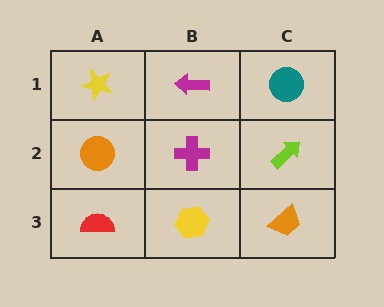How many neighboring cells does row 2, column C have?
3.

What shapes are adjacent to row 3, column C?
A lime arrow (row 2, column C), a yellow hexagon (row 3, column B).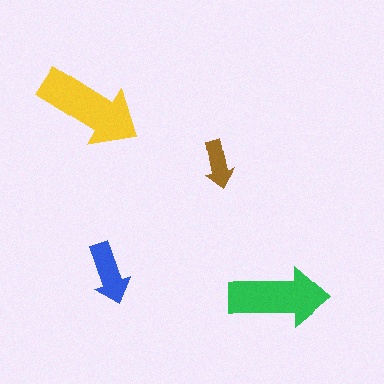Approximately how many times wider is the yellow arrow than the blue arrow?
About 1.5 times wider.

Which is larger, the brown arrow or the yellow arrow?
The yellow one.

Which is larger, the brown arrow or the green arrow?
The green one.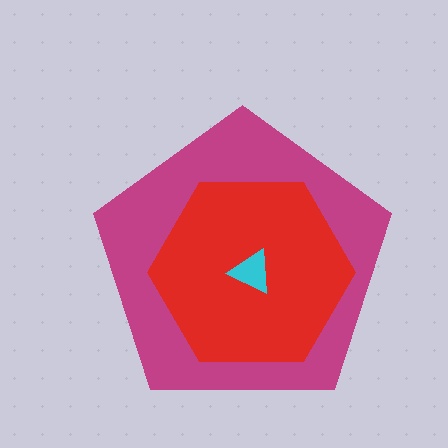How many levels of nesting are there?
3.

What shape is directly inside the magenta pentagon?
The red hexagon.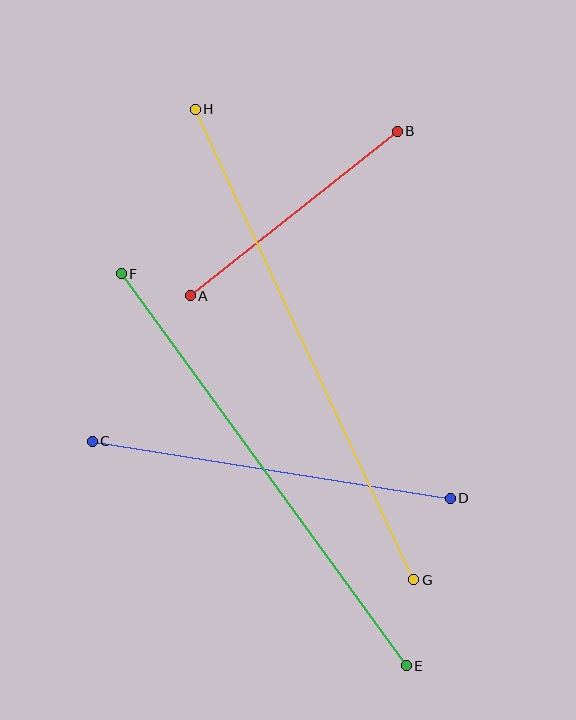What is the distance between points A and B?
The distance is approximately 265 pixels.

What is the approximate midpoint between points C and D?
The midpoint is at approximately (271, 470) pixels.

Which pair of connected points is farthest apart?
Points G and H are farthest apart.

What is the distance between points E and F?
The distance is approximately 485 pixels.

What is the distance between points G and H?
The distance is approximately 519 pixels.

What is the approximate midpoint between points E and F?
The midpoint is at approximately (264, 470) pixels.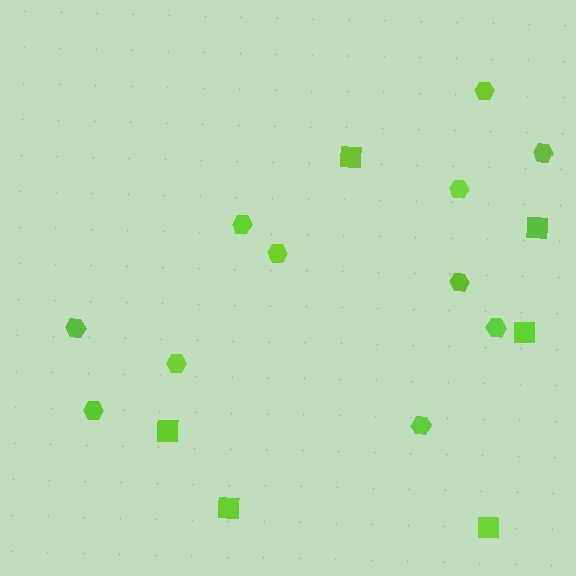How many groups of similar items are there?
There are 2 groups: one group of squares (6) and one group of hexagons (11).